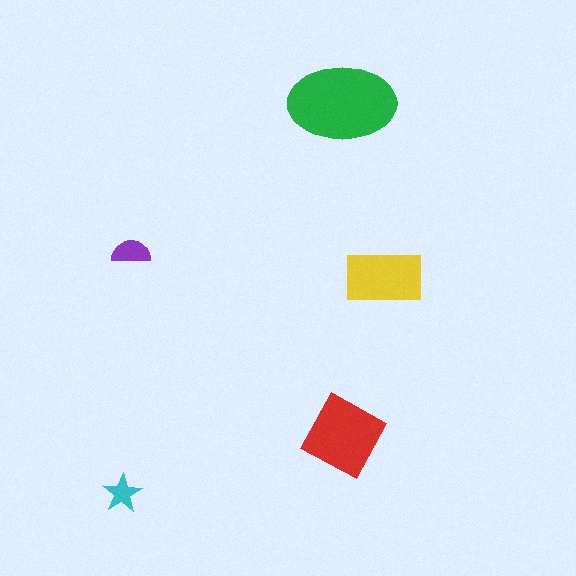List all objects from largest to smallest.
The green ellipse, the red diamond, the yellow rectangle, the purple semicircle, the cyan star.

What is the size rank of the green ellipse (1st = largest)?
1st.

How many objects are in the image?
There are 5 objects in the image.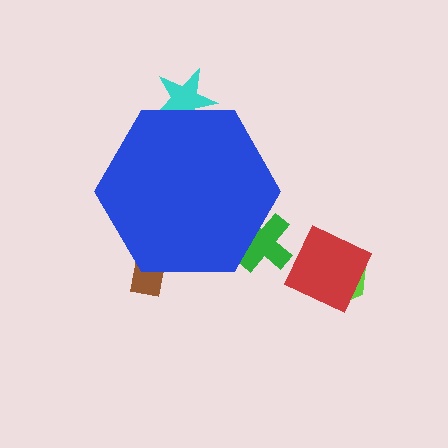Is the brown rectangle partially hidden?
Yes, the brown rectangle is partially hidden behind the blue hexagon.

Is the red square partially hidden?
No, the red square is fully visible.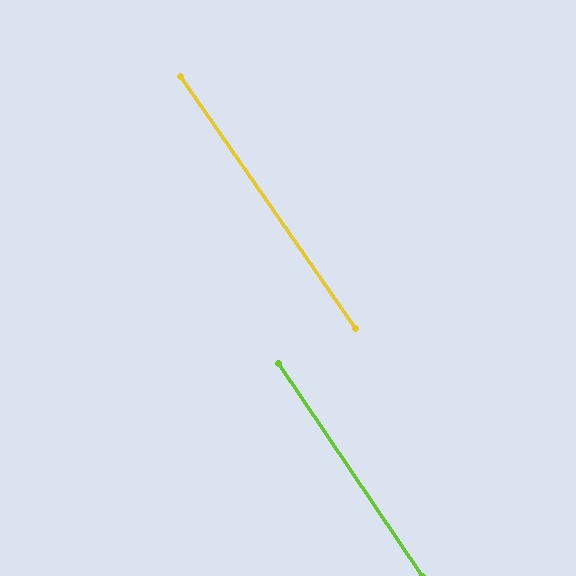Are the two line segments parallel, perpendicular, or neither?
Parallel — their directions differ by only 0.6°.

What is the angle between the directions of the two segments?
Approximately 1 degree.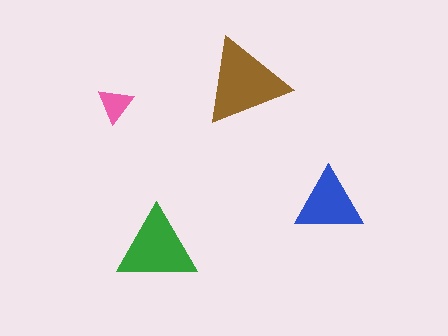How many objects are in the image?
There are 4 objects in the image.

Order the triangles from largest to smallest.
the brown one, the green one, the blue one, the pink one.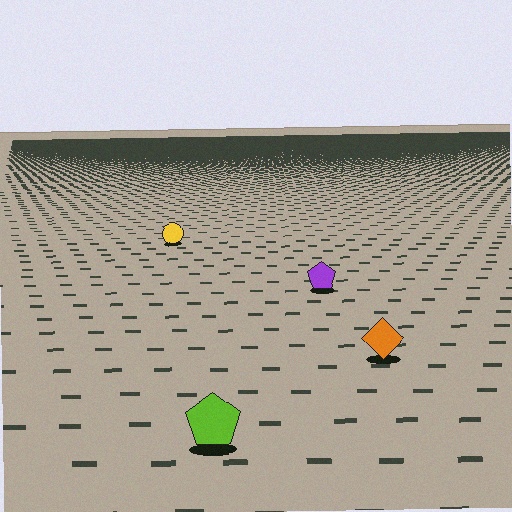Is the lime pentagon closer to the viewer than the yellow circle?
Yes. The lime pentagon is closer — you can tell from the texture gradient: the ground texture is coarser near it.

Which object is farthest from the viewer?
The yellow circle is farthest from the viewer. It appears smaller and the ground texture around it is denser.